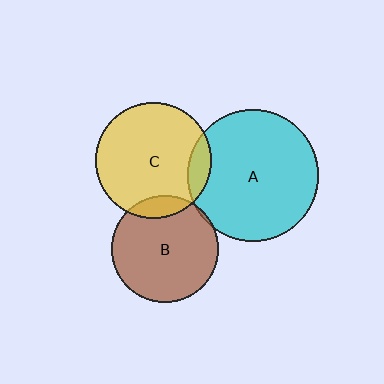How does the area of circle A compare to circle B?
Approximately 1.5 times.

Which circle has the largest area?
Circle A (cyan).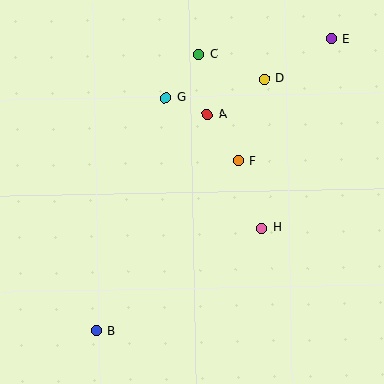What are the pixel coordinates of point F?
Point F is at (238, 161).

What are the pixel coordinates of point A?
Point A is at (207, 114).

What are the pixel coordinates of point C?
Point C is at (199, 54).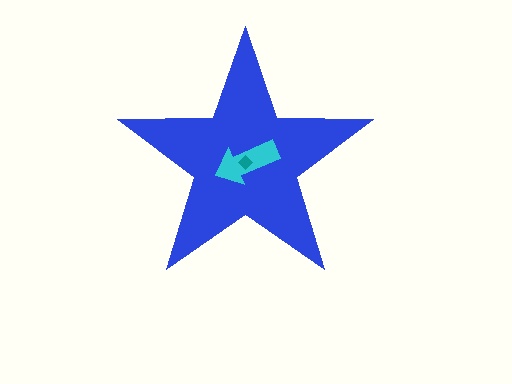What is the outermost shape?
The blue star.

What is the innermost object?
The teal diamond.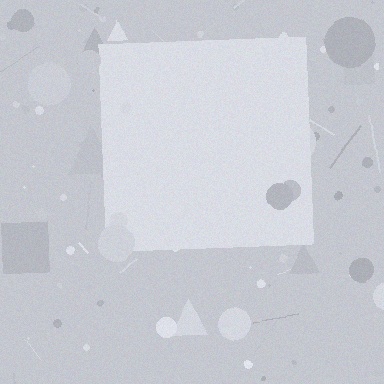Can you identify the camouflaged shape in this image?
The camouflaged shape is a square.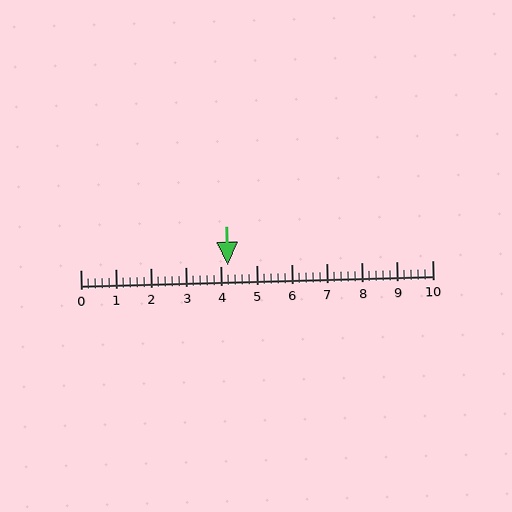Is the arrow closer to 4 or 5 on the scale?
The arrow is closer to 4.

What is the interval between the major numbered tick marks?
The major tick marks are spaced 1 units apart.